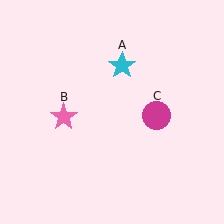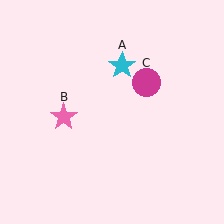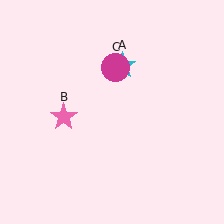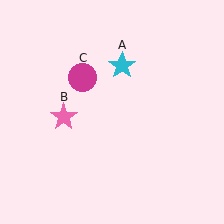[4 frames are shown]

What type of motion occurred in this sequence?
The magenta circle (object C) rotated counterclockwise around the center of the scene.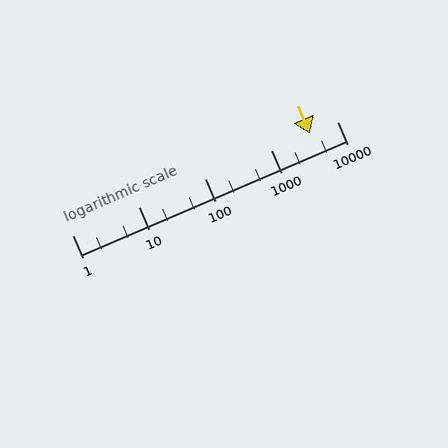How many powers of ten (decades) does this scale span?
The scale spans 4 decades, from 1 to 10000.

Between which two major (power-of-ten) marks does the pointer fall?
The pointer is between 1000 and 10000.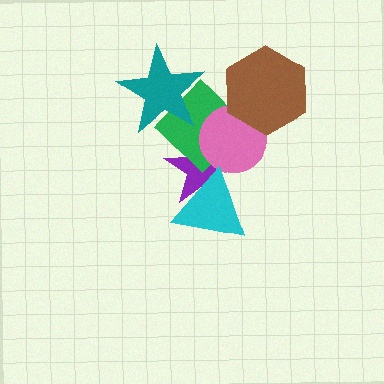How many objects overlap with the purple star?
3 objects overlap with the purple star.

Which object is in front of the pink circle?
The brown hexagon is in front of the pink circle.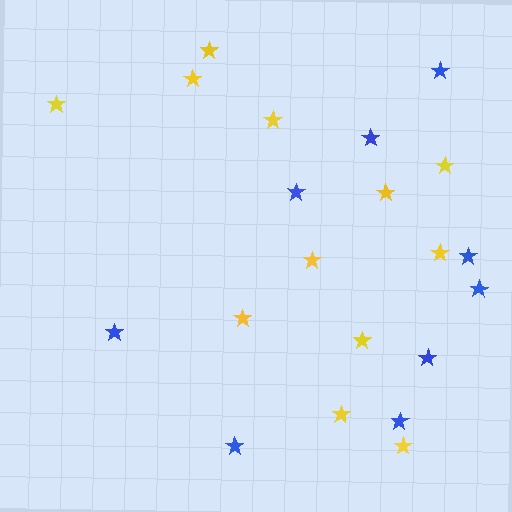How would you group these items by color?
There are 2 groups: one group of blue stars (9) and one group of yellow stars (12).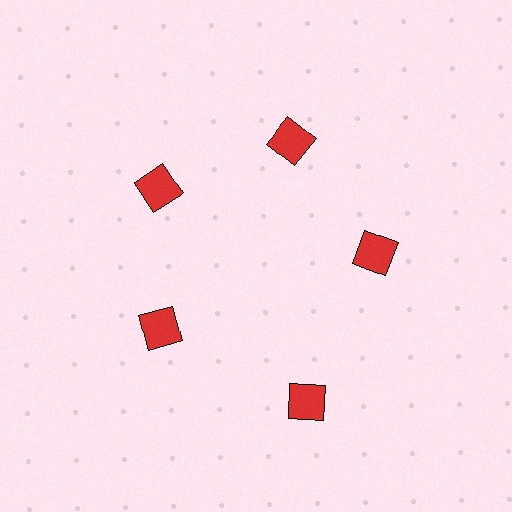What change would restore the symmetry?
The symmetry would be restored by moving it inward, back onto the ring so that all 5 squares sit at equal angles and equal distance from the center.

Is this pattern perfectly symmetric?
No. The 5 red squares are arranged in a ring, but one element near the 5 o'clock position is pushed outward from the center, breaking the 5-fold rotational symmetry.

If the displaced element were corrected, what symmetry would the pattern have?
It would have 5-fold rotational symmetry — the pattern would map onto itself every 72 degrees.